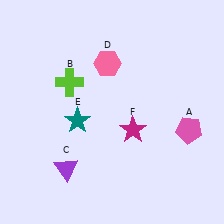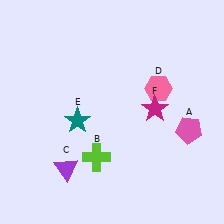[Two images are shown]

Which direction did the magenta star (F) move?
The magenta star (F) moved right.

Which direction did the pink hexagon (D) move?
The pink hexagon (D) moved right.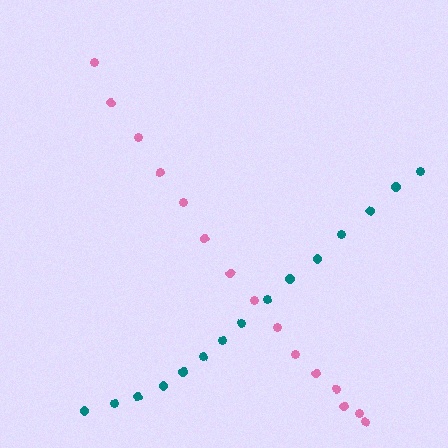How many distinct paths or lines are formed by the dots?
There are 2 distinct paths.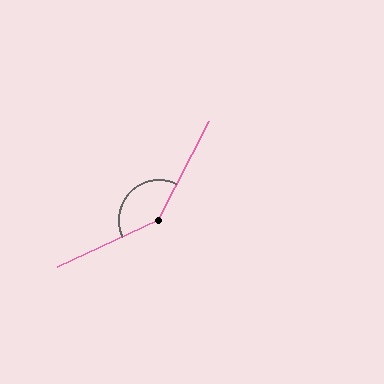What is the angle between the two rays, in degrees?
Approximately 142 degrees.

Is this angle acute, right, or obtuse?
It is obtuse.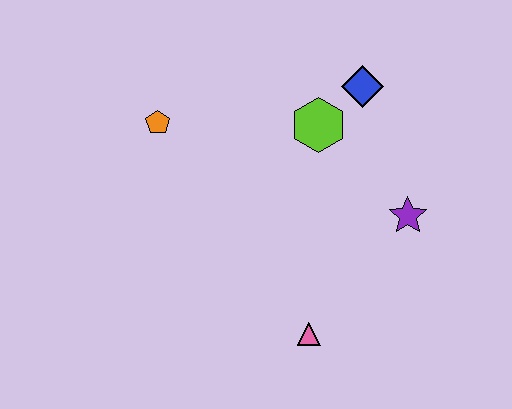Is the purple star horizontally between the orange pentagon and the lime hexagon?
No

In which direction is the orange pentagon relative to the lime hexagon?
The orange pentagon is to the left of the lime hexagon.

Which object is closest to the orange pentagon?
The lime hexagon is closest to the orange pentagon.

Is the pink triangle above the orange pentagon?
No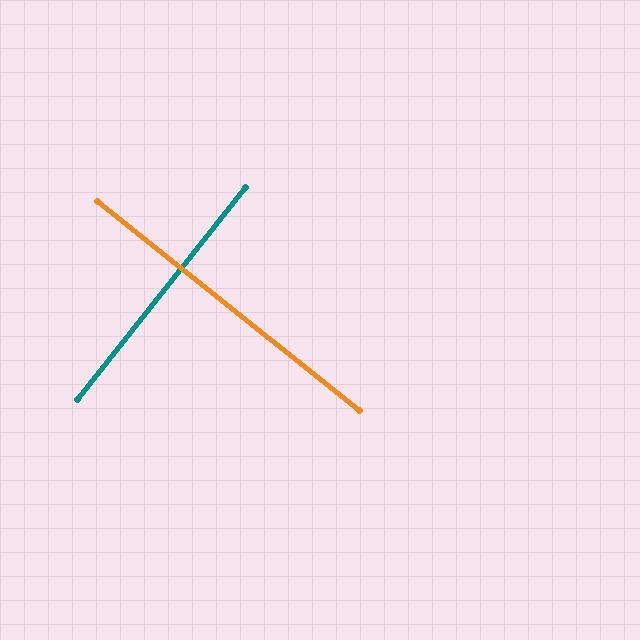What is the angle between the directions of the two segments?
Approximately 90 degrees.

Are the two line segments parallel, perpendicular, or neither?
Perpendicular — they meet at approximately 90°.